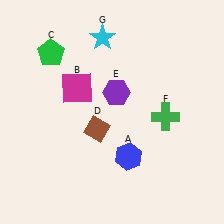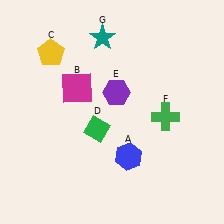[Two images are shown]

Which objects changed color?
C changed from green to yellow. D changed from brown to green. G changed from cyan to teal.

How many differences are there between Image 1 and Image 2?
There are 3 differences between the two images.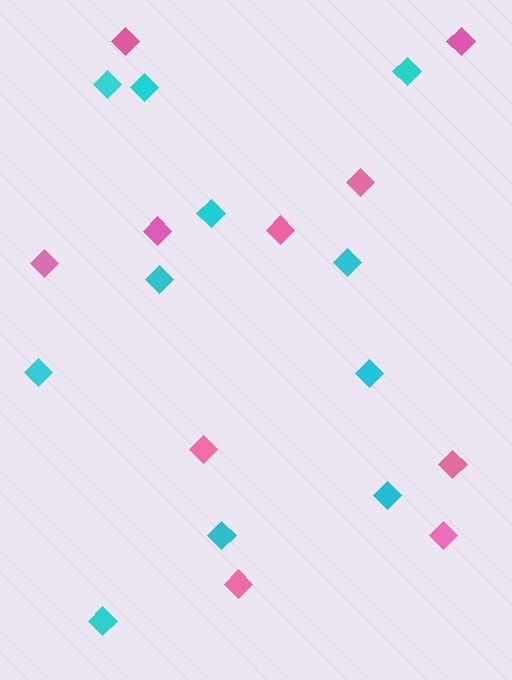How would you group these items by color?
There are 2 groups: one group of pink diamonds (10) and one group of cyan diamonds (11).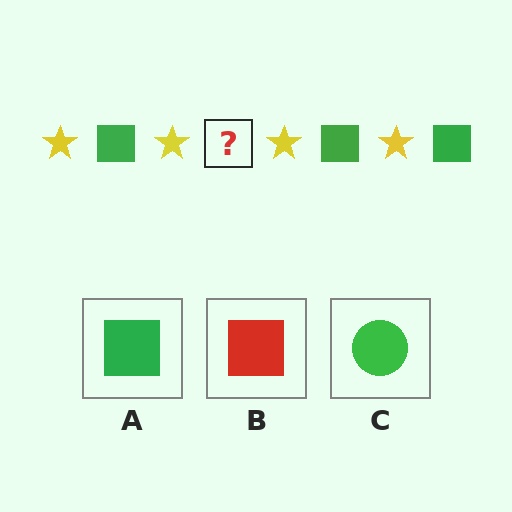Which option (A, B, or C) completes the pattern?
A.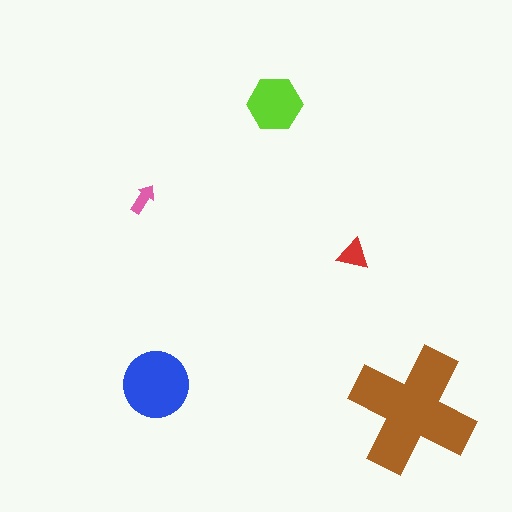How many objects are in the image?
There are 5 objects in the image.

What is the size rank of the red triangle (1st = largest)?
4th.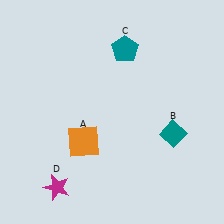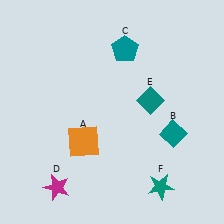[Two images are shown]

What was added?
A teal diamond (E), a teal star (F) were added in Image 2.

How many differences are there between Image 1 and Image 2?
There are 2 differences between the two images.